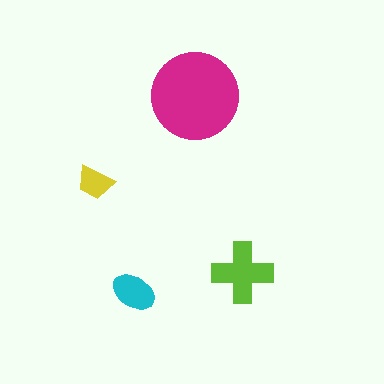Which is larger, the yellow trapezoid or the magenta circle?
The magenta circle.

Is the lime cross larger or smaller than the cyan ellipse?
Larger.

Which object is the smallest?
The yellow trapezoid.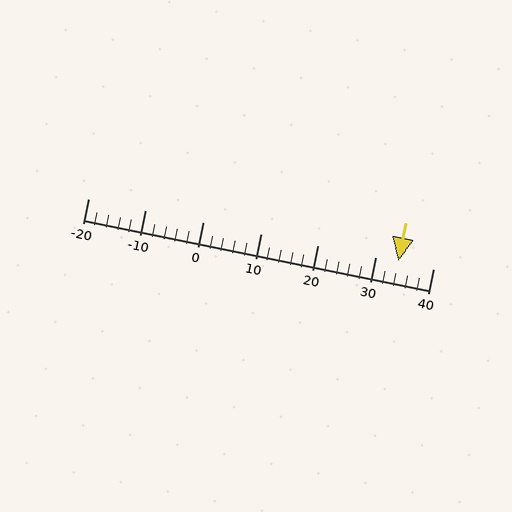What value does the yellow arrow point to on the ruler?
The yellow arrow points to approximately 34.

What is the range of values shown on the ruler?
The ruler shows values from -20 to 40.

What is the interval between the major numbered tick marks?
The major tick marks are spaced 10 units apart.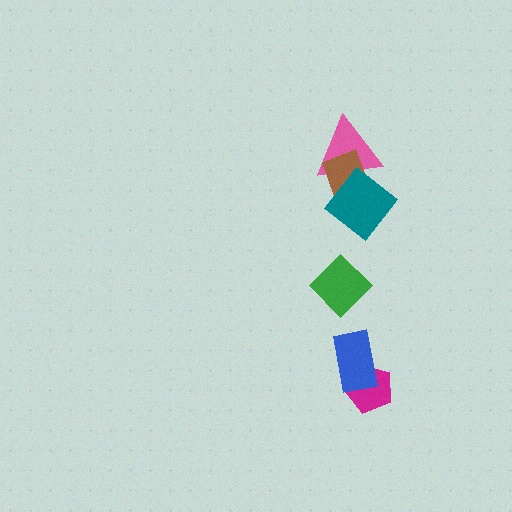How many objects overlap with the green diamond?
0 objects overlap with the green diamond.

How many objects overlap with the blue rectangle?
1 object overlaps with the blue rectangle.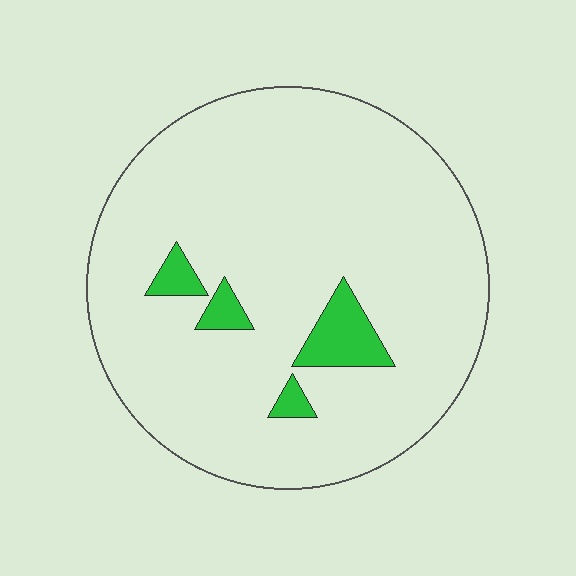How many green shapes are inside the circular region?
4.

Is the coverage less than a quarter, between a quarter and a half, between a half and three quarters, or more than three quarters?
Less than a quarter.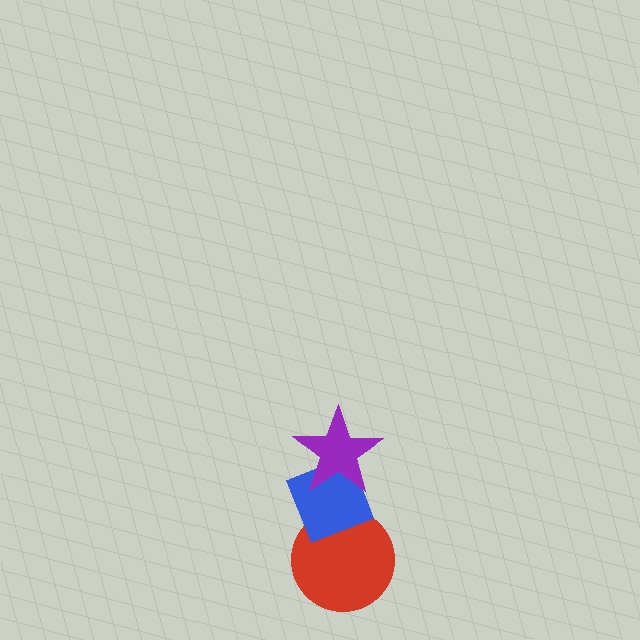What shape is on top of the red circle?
The blue diamond is on top of the red circle.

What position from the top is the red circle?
The red circle is 3rd from the top.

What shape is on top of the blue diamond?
The purple star is on top of the blue diamond.